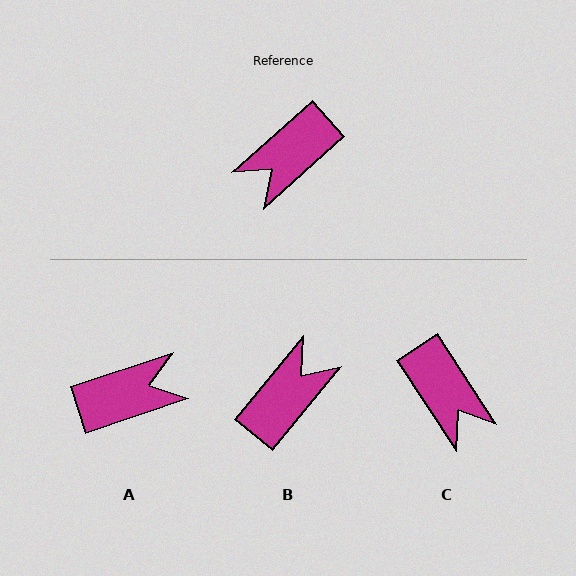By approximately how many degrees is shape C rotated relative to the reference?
Approximately 81 degrees counter-clockwise.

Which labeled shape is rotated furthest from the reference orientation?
B, about 171 degrees away.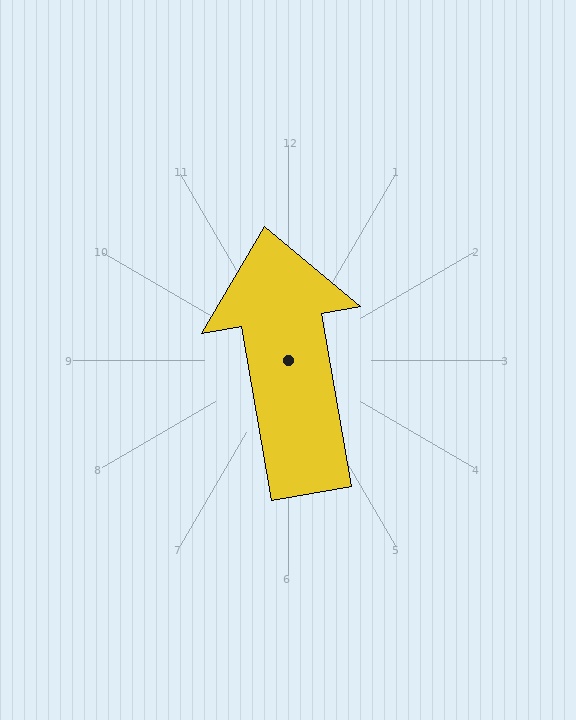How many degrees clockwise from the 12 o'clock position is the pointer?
Approximately 350 degrees.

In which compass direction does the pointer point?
North.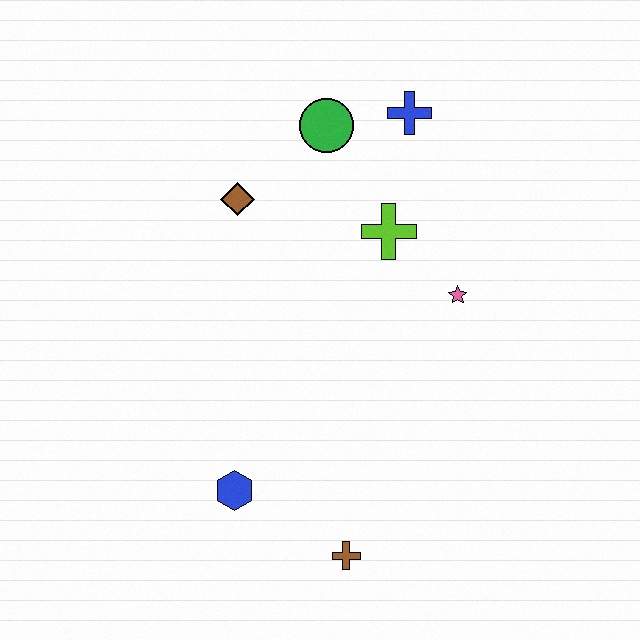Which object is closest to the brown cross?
The blue hexagon is closest to the brown cross.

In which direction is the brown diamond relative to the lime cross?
The brown diamond is to the left of the lime cross.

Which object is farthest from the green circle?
The brown cross is farthest from the green circle.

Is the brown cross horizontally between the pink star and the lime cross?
No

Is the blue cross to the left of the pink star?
Yes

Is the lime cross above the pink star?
Yes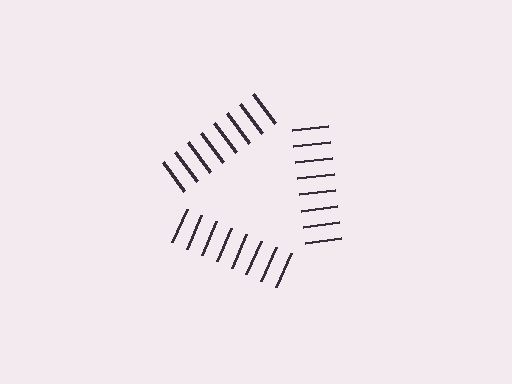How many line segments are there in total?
24 — 8 along each of the 3 edges.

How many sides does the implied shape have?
3 sides — the line-ends trace a triangle.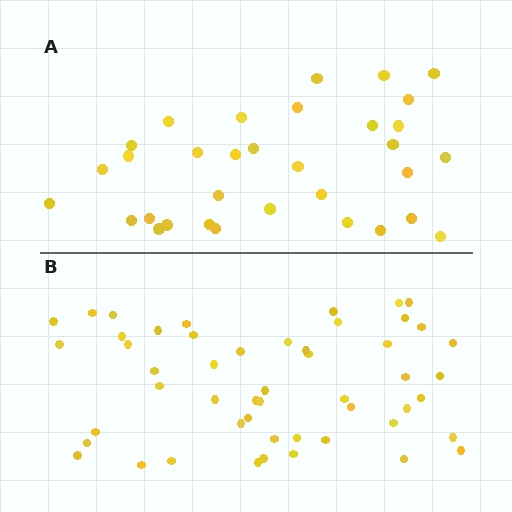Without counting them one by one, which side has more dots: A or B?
Region B (the bottom region) has more dots.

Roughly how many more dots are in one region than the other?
Region B has approximately 20 more dots than region A.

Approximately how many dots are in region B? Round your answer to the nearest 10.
About 50 dots. (The exact count is 51, which rounds to 50.)